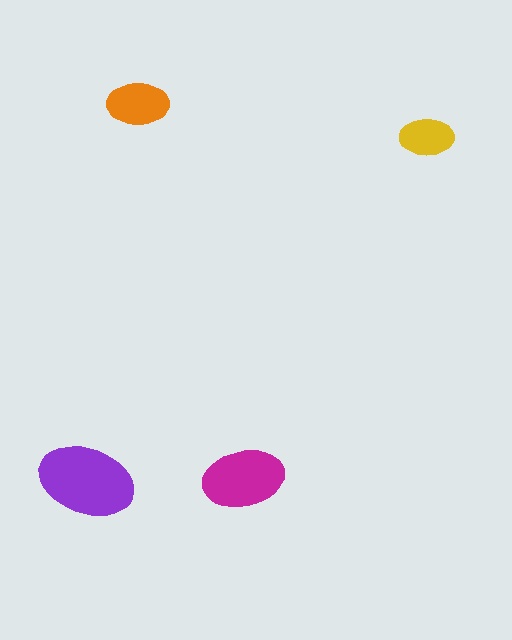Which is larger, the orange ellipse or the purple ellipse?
The purple one.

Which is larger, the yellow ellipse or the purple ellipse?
The purple one.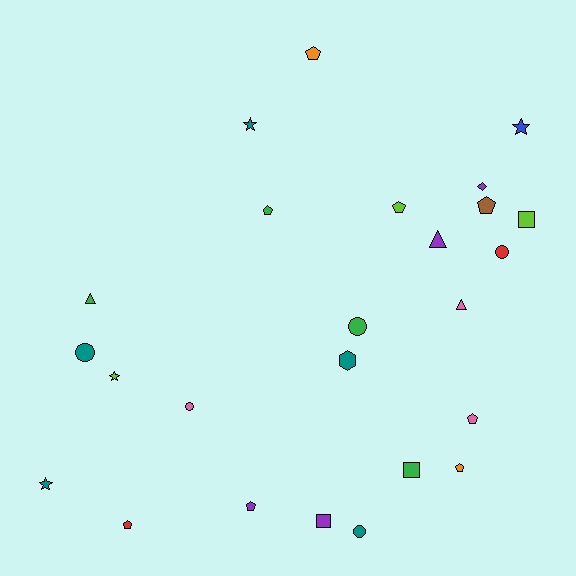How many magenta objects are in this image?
There are no magenta objects.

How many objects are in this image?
There are 25 objects.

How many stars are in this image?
There are 4 stars.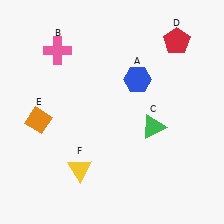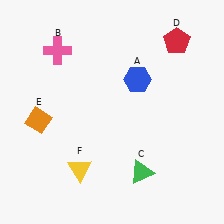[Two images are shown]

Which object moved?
The green triangle (C) moved down.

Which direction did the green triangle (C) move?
The green triangle (C) moved down.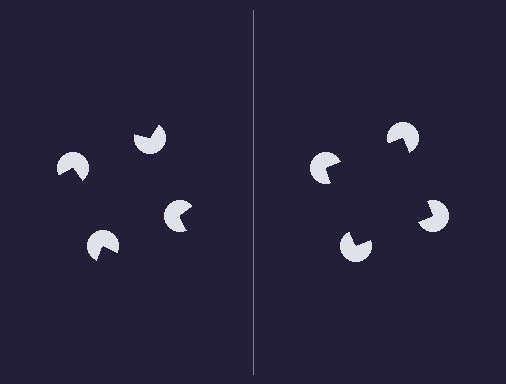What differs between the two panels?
The pac-man discs are positioned identically on both sides; only the wedge orientations differ. On the right they align to a square; on the left they are misaligned.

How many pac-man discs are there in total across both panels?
8 — 4 on each side.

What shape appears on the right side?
An illusory square.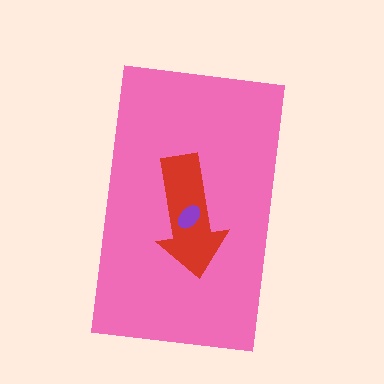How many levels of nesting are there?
3.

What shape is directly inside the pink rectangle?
The red arrow.